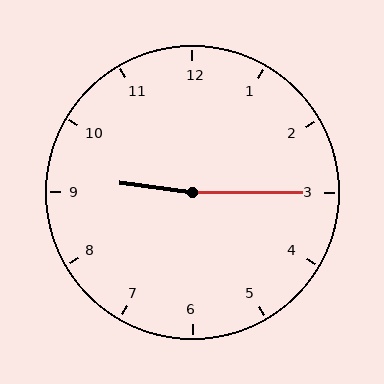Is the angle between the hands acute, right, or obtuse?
It is obtuse.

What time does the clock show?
9:15.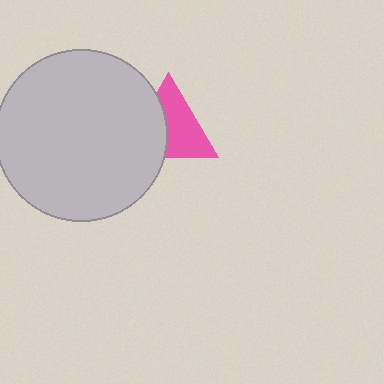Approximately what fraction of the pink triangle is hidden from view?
Roughly 42% of the pink triangle is hidden behind the light gray circle.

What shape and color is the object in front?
The object in front is a light gray circle.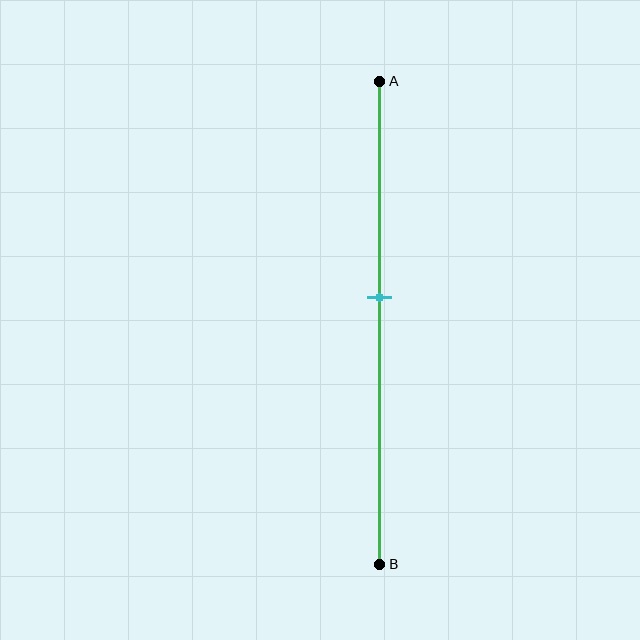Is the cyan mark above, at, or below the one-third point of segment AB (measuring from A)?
The cyan mark is below the one-third point of segment AB.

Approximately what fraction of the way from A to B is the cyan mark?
The cyan mark is approximately 45% of the way from A to B.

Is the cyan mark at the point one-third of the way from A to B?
No, the mark is at about 45% from A, not at the 33% one-third point.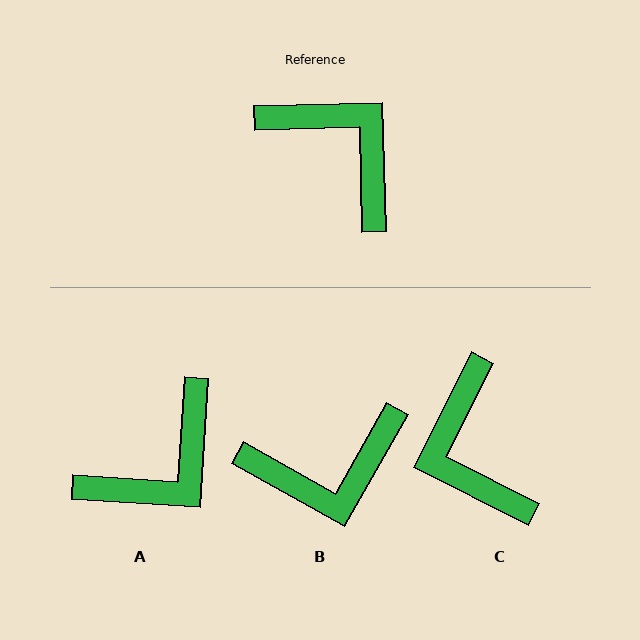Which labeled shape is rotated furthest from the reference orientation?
C, about 152 degrees away.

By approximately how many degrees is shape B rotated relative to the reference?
Approximately 121 degrees clockwise.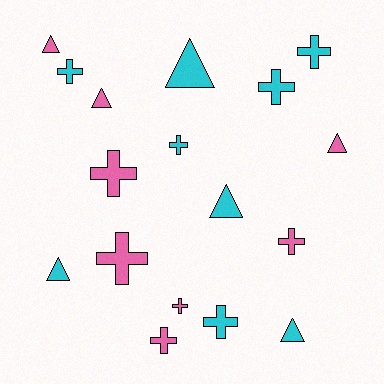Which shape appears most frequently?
Cross, with 10 objects.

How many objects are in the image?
There are 17 objects.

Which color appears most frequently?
Cyan, with 9 objects.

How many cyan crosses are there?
There are 5 cyan crosses.